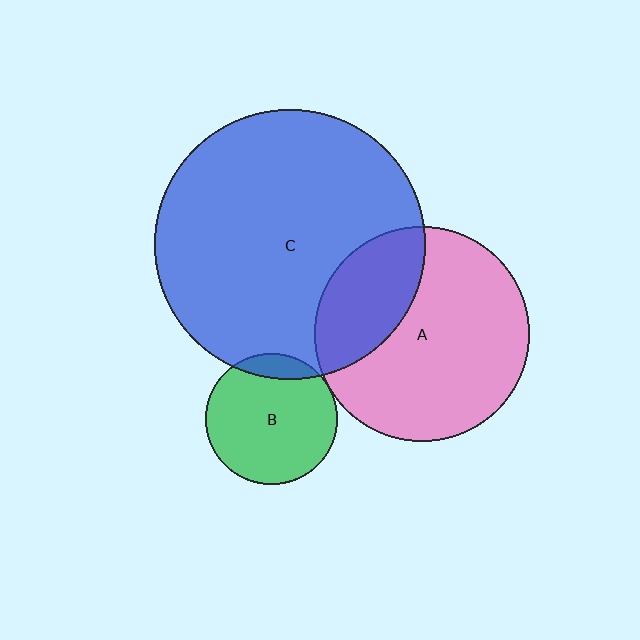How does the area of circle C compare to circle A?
Approximately 1.6 times.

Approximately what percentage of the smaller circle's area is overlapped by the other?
Approximately 5%.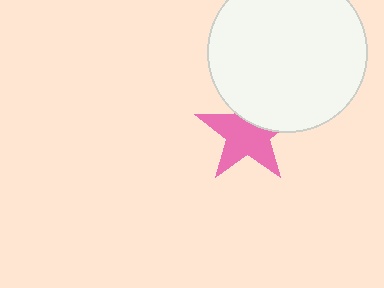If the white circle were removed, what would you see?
You would see the complete pink star.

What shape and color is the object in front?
The object in front is a white circle.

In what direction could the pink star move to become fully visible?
The pink star could move down. That would shift it out from behind the white circle entirely.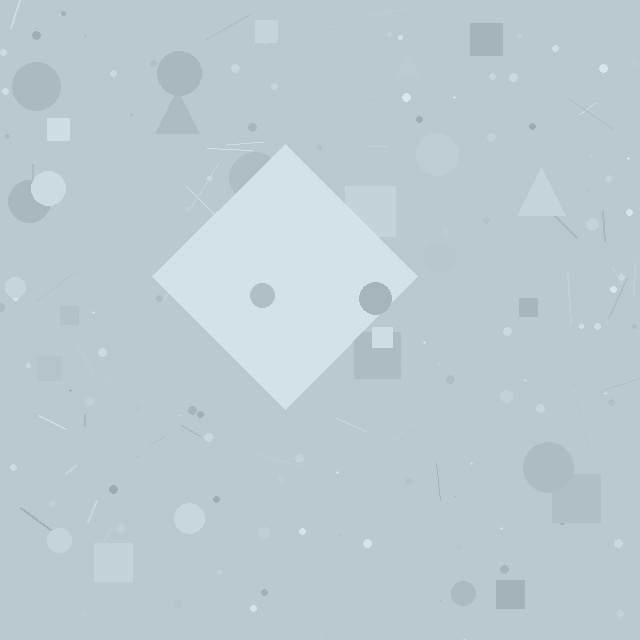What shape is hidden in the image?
A diamond is hidden in the image.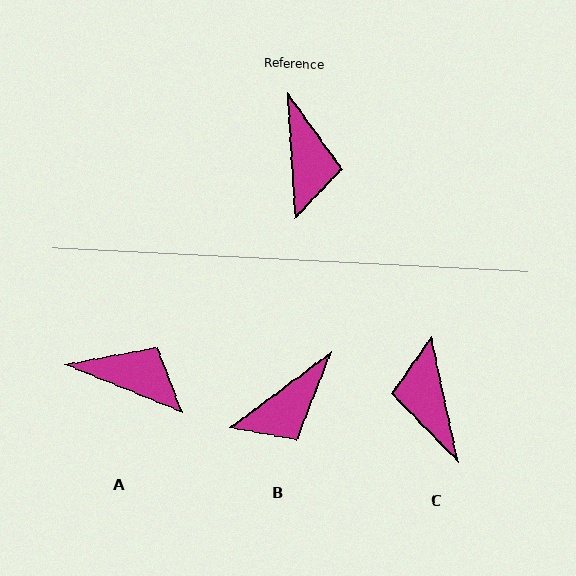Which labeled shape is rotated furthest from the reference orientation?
C, about 172 degrees away.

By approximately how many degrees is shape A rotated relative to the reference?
Approximately 65 degrees counter-clockwise.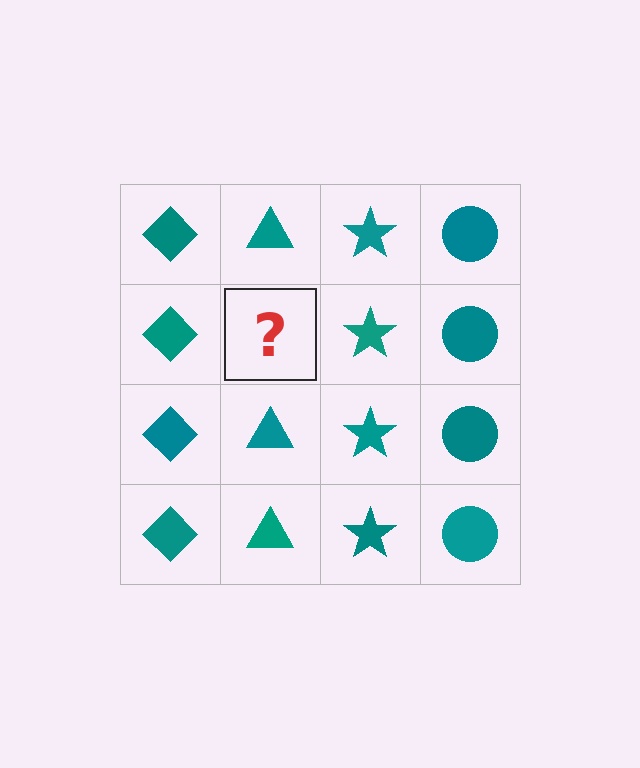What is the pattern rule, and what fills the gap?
The rule is that each column has a consistent shape. The gap should be filled with a teal triangle.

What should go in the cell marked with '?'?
The missing cell should contain a teal triangle.